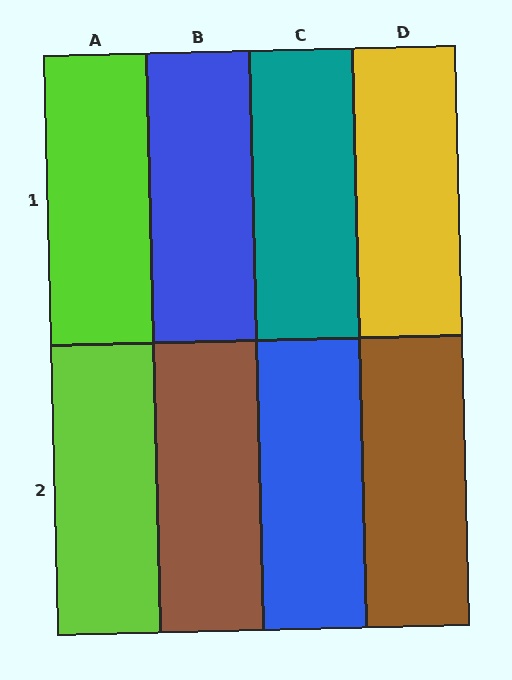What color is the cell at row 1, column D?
Yellow.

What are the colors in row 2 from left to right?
Lime, brown, blue, brown.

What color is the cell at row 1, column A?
Lime.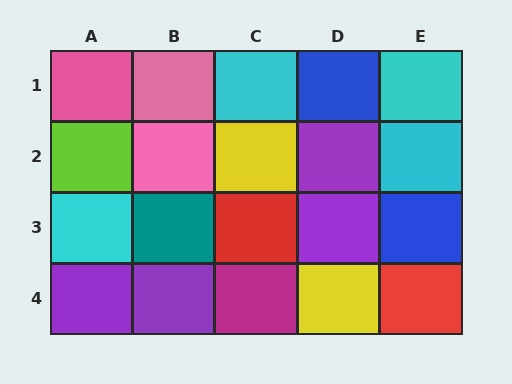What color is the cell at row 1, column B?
Pink.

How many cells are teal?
1 cell is teal.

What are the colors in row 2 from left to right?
Lime, pink, yellow, purple, cyan.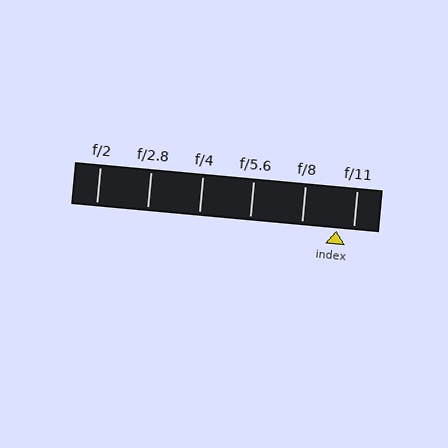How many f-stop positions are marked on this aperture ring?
There are 6 f-stop positions marked.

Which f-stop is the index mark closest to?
The index mark is closest to f/11.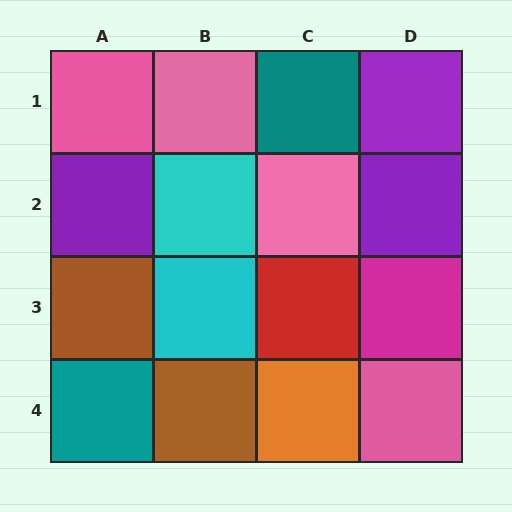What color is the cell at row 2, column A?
Purple.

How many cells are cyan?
2 cells are cyan.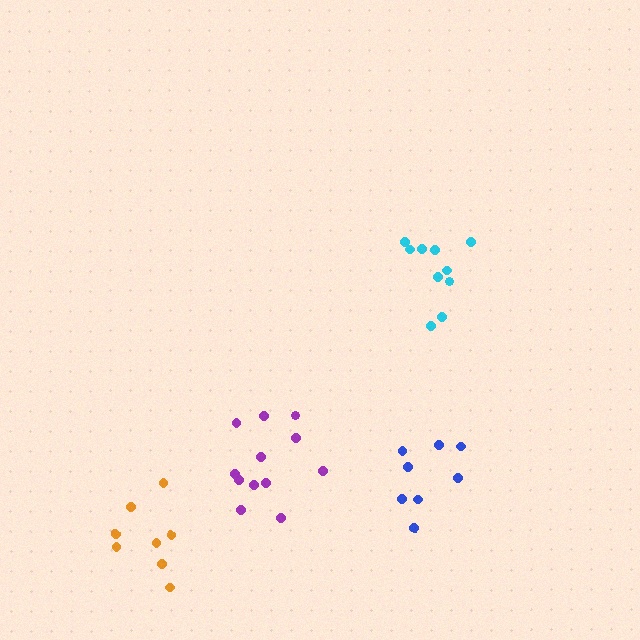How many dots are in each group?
Group 1: 8 dots, Group 2: 12 dots, Group 3: 8 dots, Group 4: 10 dots (38 total).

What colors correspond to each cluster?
The clusters are colored: blue, purple, orange, cyan.